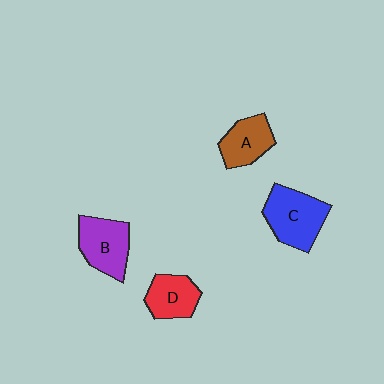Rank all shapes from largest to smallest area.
From largest to smallest: C (blue), B (purple), A (brown), D (red).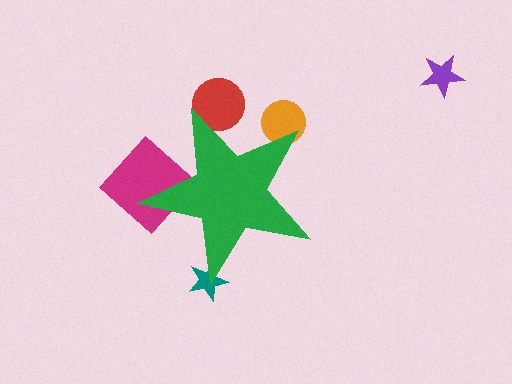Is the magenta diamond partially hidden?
Yes, the magenta diamond is partially hidden behind the green star.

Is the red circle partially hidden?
Yes, the red circle is partially hidden behind the green star.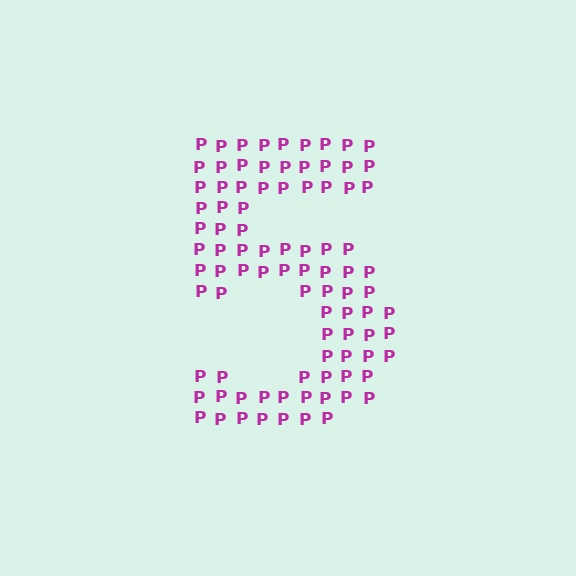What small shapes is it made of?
It is made of small letter P's.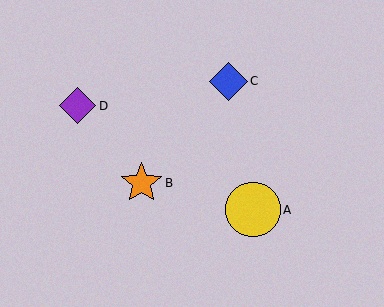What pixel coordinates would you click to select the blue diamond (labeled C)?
Click at (228, 81) to select the blue diamond C.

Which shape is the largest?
The yellow circle (labeled A) is the largest.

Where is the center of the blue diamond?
The center of the blue diamond is at (228, 81).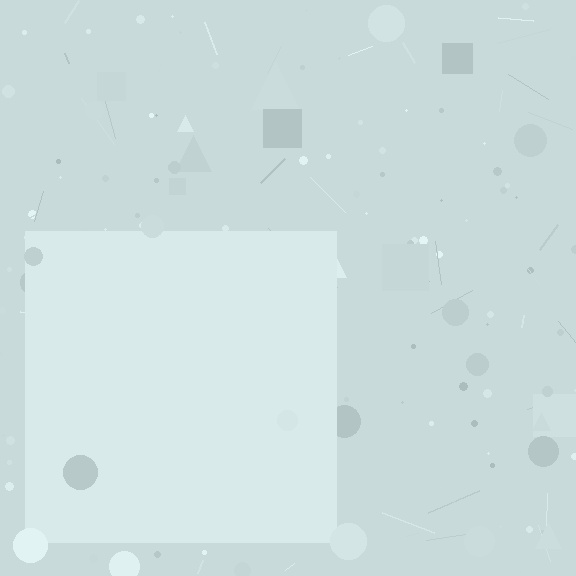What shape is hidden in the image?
A square is hidden in the image.